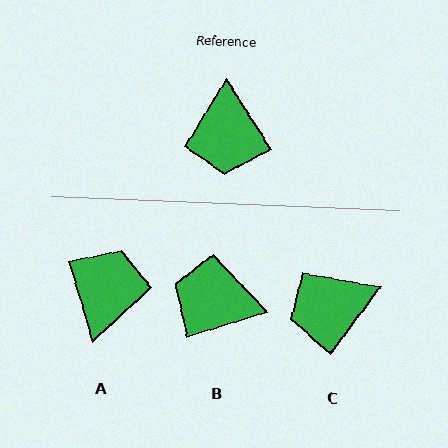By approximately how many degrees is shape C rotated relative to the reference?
Approximately 69 degrees clockwise.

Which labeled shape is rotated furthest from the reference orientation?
A, about 164 degrees away.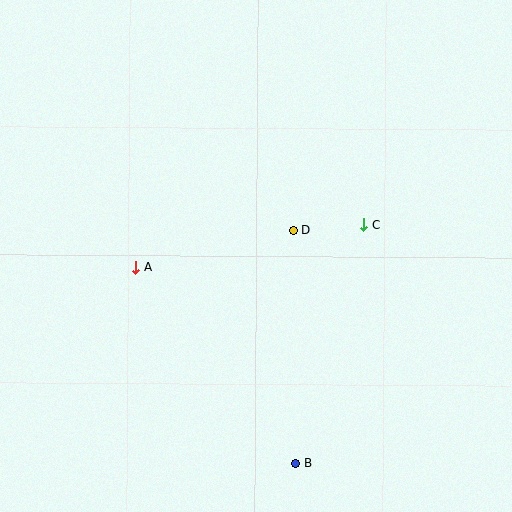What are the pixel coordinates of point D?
Point D is at (294, 231).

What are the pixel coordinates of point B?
Point B is at (295, 464).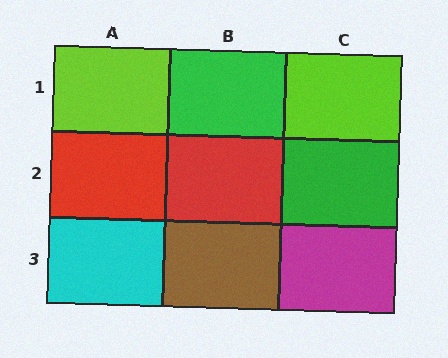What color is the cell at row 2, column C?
Green.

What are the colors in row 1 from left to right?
Lime, green, lime.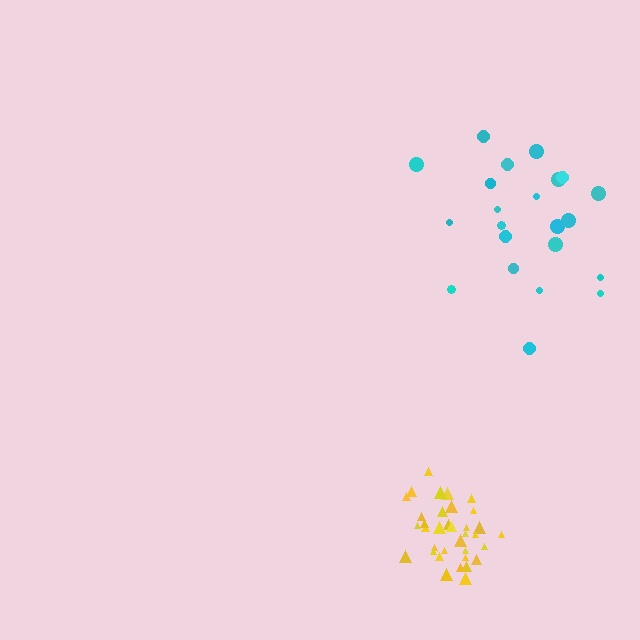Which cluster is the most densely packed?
Yellow.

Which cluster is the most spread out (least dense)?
Cyan.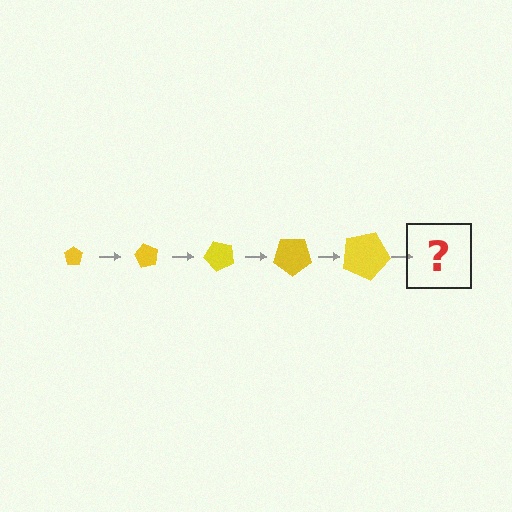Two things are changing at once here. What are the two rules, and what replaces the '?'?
The two rules are that the pentagon grows larger each step and it rotates 60 degrees each step. The '?' should be a pentagon, larger than the previous one and rotated 300 degrees from the start.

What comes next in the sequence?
The next element should be a pentagon, larger than the previous one and rotated 300 degrees from the start.